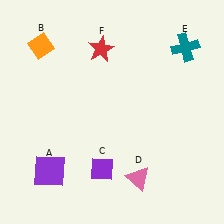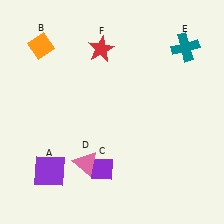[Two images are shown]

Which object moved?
The pink triangle (D) moved left.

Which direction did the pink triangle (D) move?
The pink triangle (D) moved left.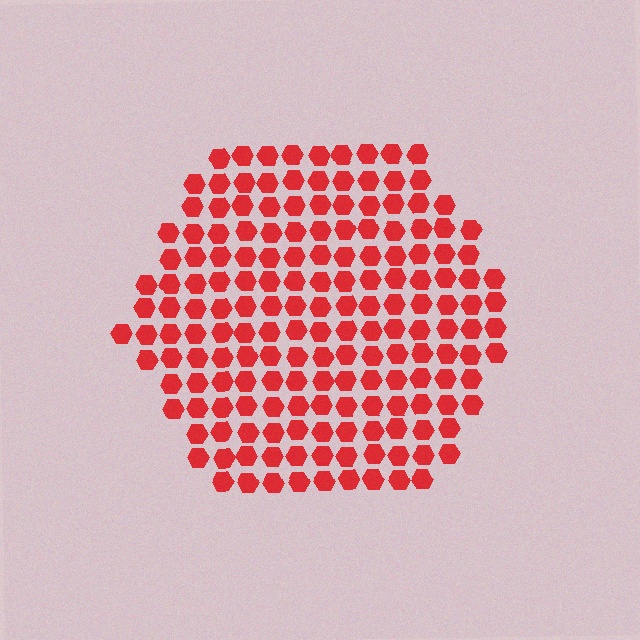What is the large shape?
The large shape is a hexagon.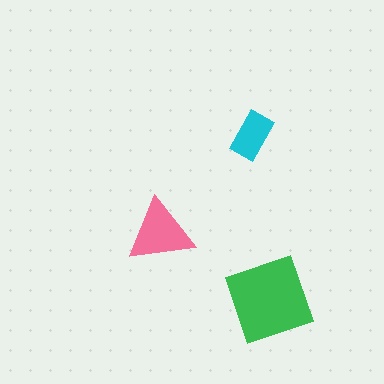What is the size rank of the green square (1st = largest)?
1st.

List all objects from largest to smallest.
The green square, the pink triangle, the cyan rectangle.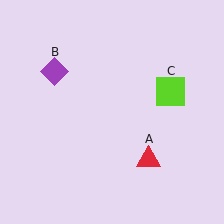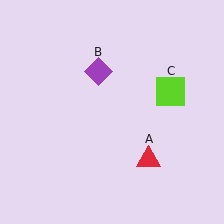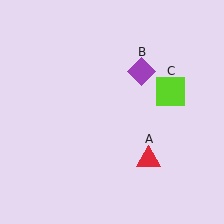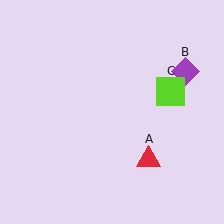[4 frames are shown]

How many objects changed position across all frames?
1 object changed position: purple diamond (object B).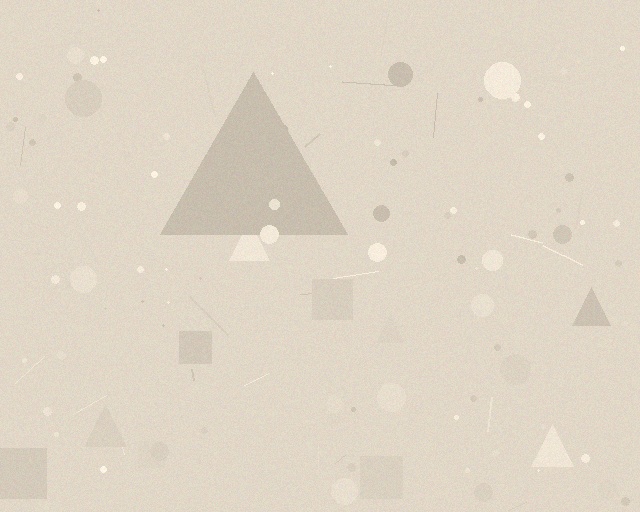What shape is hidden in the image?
A triangle is hidden in the image.